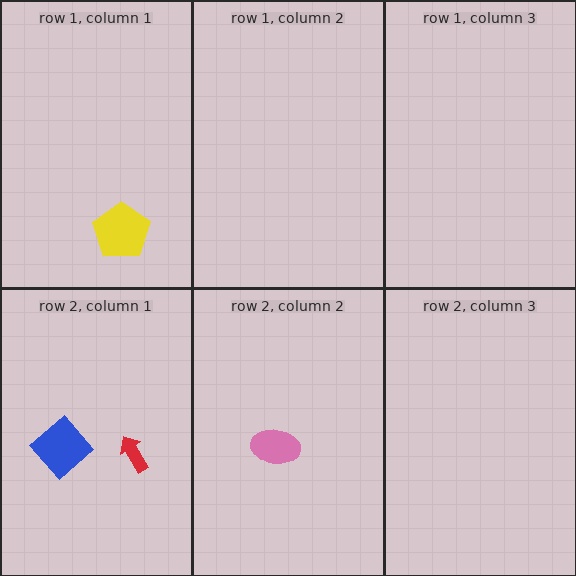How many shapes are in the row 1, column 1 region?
1.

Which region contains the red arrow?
The row 2, column 1 region.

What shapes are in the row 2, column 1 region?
The blue diamond, the red arrow.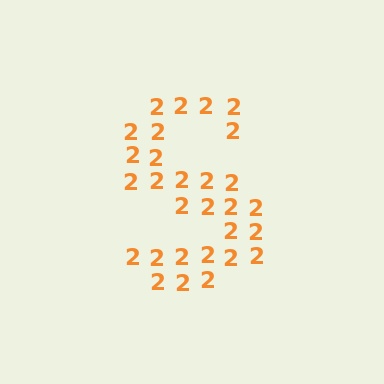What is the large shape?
The large shape is the letter S.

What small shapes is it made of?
It is made of small digit 2's.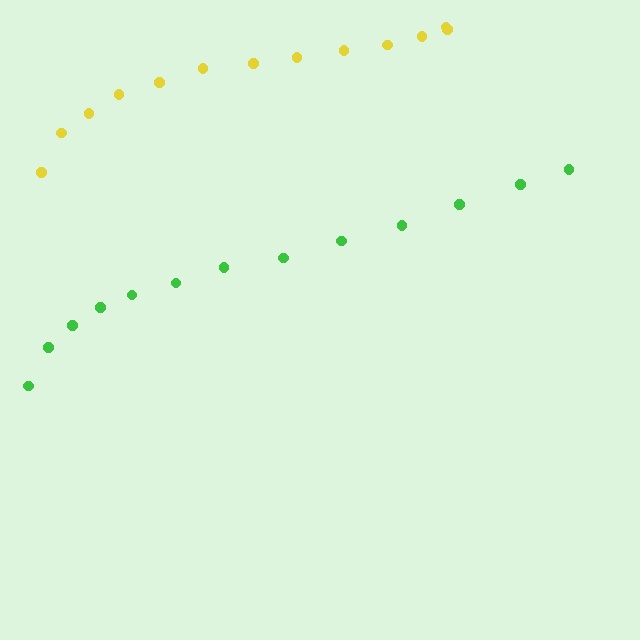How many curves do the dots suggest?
There are 2 distinct paths.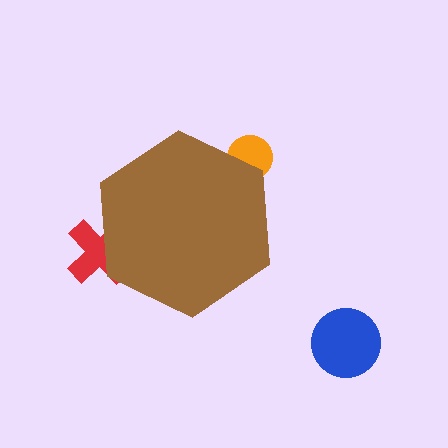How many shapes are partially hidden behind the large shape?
2 shapes are partially hidden.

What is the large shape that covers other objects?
A brown hexagon.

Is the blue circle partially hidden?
No, the blue circle is fully visible.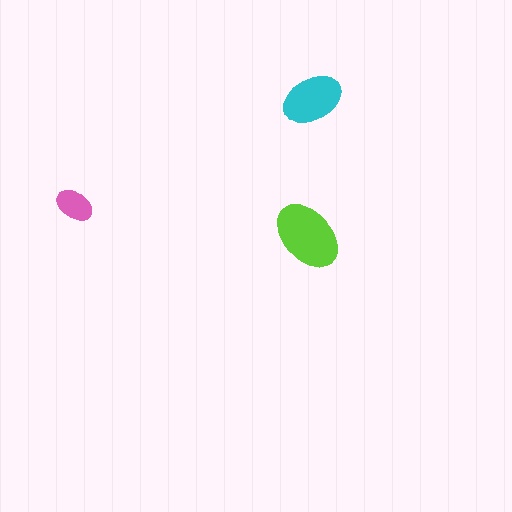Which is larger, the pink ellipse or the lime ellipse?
The lime one.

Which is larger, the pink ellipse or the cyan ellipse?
The cyan one.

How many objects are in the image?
There are 3 objects in the image.